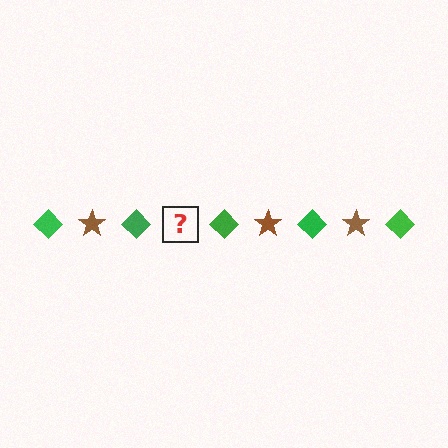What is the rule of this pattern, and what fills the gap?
The rule is that the pattern alternates between green diamond and brown star. The gap should be filled with a brown star.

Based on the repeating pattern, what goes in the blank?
The blank should be a brown star.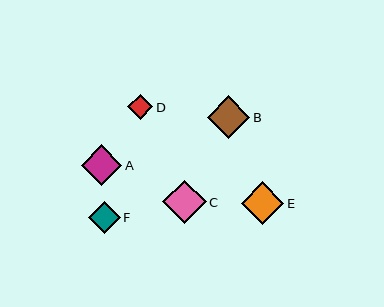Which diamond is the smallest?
Diamond D is the smallest with a size of approximately 25 pixels.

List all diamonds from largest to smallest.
From largest to smallest: C, B, E, A, F, D.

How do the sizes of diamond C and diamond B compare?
Diamond C and diamond B are approximately the same size.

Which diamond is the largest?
Diamond C is the largest with a size of approximately 43 pixels.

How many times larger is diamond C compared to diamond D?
Diamond C is approximately 1.7 times the size of diamond D.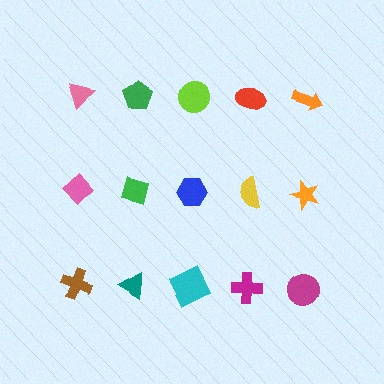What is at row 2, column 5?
An orange star.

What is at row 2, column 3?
A blue hexagon.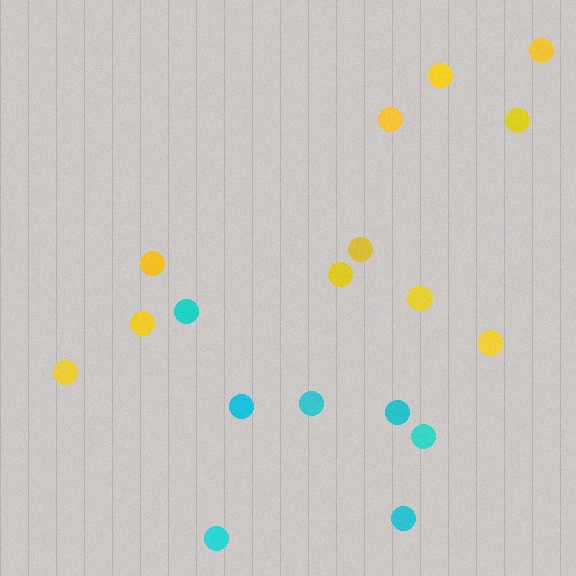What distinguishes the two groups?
There are 2 groups: one group of yellow circles (11) and one group of cyan circles (7).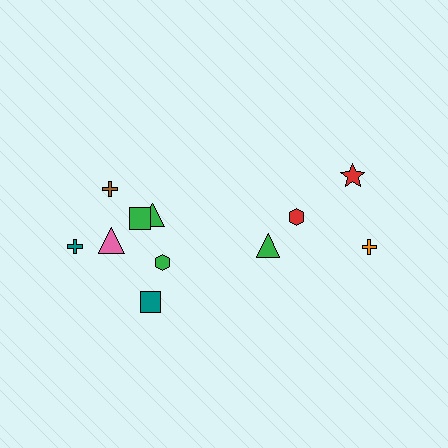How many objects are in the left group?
There are 8 objects.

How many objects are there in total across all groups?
There are 12 objects.